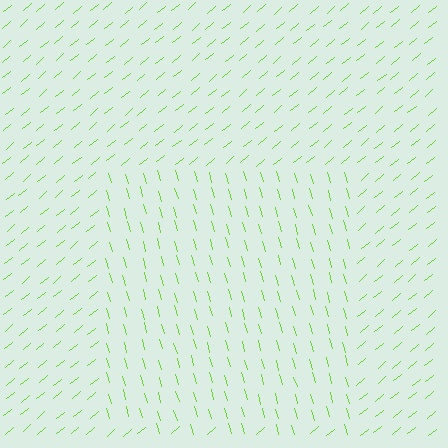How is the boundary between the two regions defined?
The boundary is defined purely by a change in line orientation (approximately 66 degrees difference). All lines are the same color and thickness.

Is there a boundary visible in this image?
Yes, there is a texture boundary formed by a change in line orientation.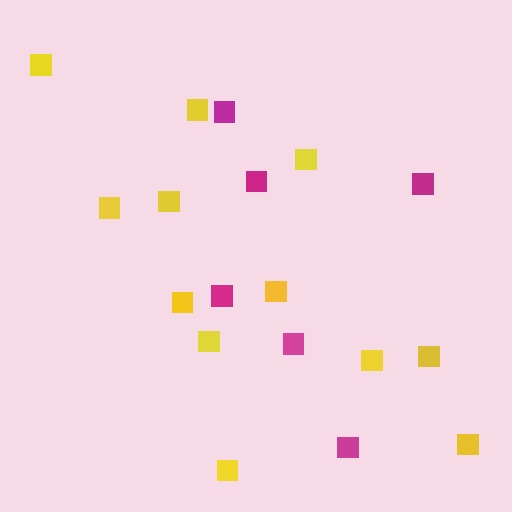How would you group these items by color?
There are 2 groups: one group of magenta squares (6) and one group of yellow squares (12).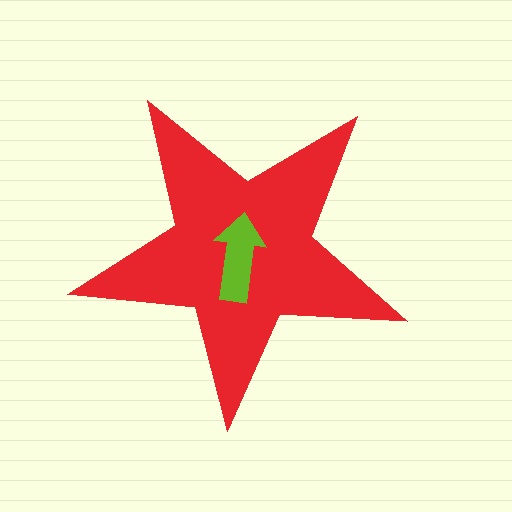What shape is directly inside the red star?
The lime arrow.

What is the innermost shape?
The lime arrow.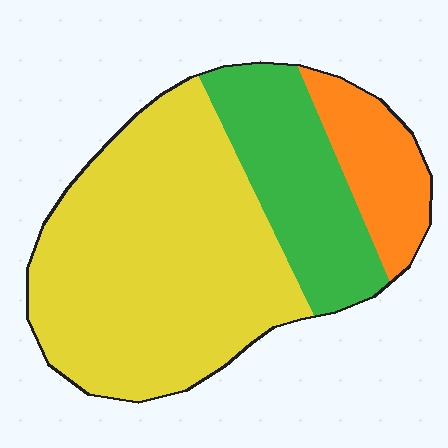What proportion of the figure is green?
Green takes up about one quarter (1/4) of the figure.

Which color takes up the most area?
Yellow, at roughly 60%.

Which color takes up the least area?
Orange, at roughly 15%.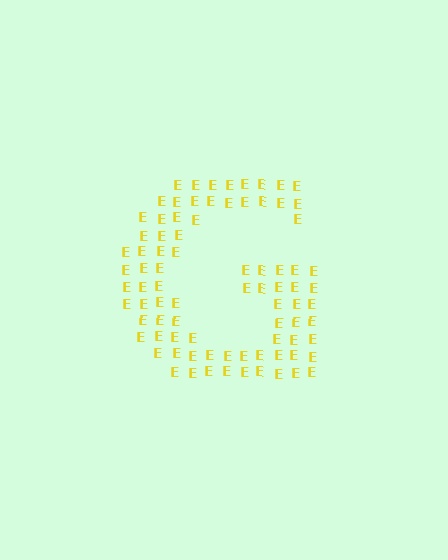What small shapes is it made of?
It is made of small letter E's.